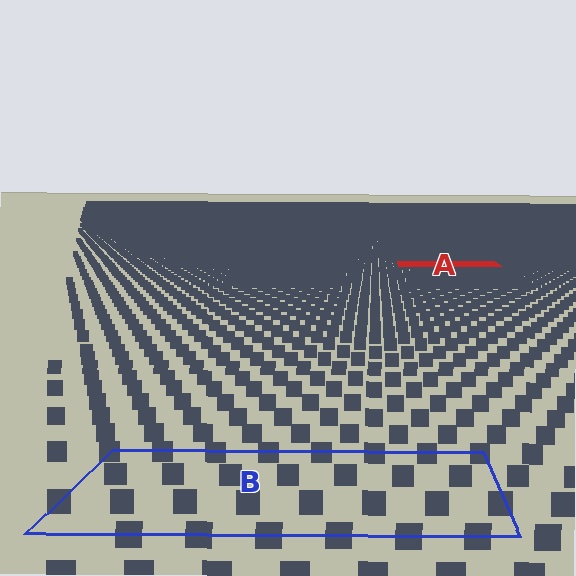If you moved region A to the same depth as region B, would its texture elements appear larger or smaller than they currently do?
They would appear larger. At a closer depth, the same texture elements are projected at a bigger on-screen size.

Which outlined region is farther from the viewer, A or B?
Region A is farther from the viewer — the texture elements inside it appear smaller and more densely packed.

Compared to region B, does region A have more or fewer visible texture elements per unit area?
Region A has more texture elements per unit area — they are packed more densely because it is farther away.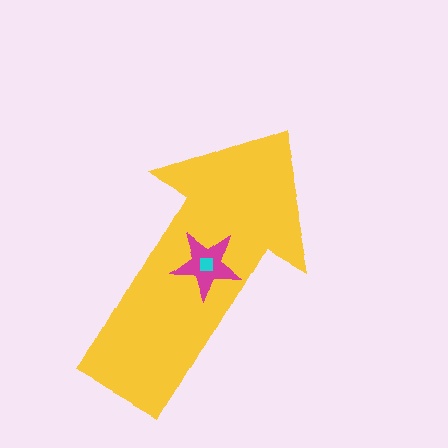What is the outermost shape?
The yellow arrow.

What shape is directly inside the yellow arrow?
The magenta star.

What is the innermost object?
The cyan square.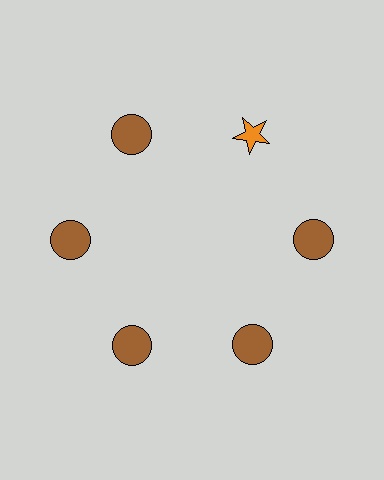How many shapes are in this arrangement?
There are 6 shapes arranged in a ring pattern.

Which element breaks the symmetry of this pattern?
The orange star at roughly the 1 o'clock position breaks the symmetry. All other shapes are brown circles.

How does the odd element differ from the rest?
It differs in both color (orange instead of brown) and shape (star instead of circle).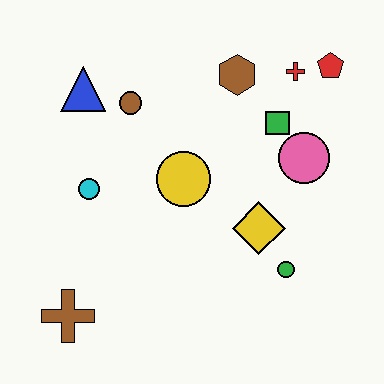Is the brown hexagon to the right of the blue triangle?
Yes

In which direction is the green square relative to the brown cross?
The green square is to the right of the brown cross.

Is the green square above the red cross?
No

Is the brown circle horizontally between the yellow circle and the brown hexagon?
No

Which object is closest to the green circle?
The yellow diamond is closest to the green circle.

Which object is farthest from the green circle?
The blue triangle is farthest from the green circle.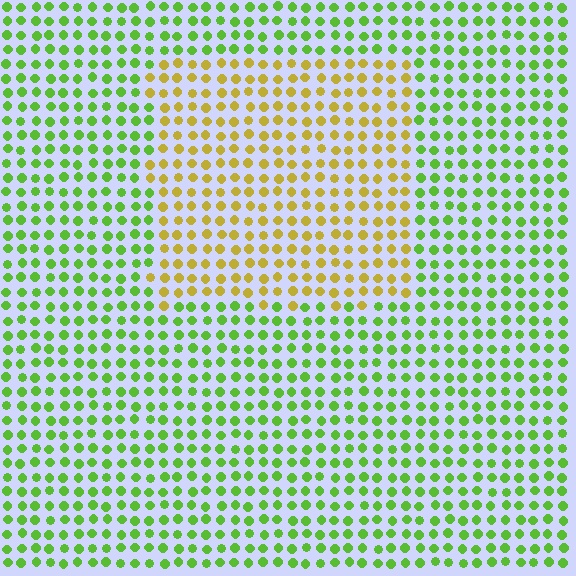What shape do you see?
I see a rectangle.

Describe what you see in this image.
The image is filled with small lime elements in a uniform arrangement. A rectangle-shaped region is visible where the elements are tinted to a slightly different hue, forming a subtle color boundary.